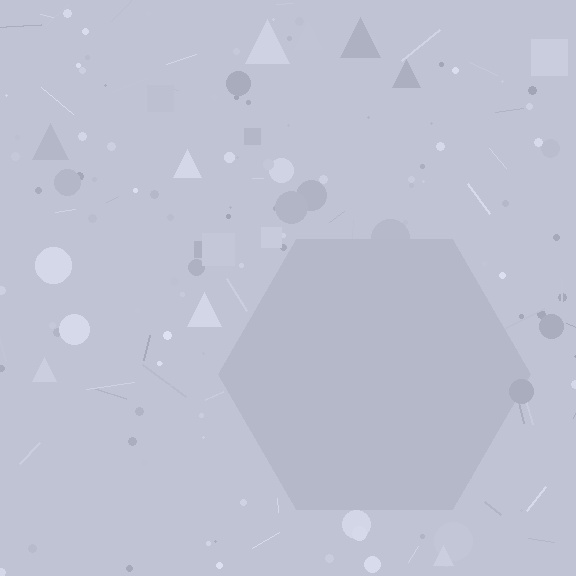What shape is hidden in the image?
A hexagon is hidden in the image.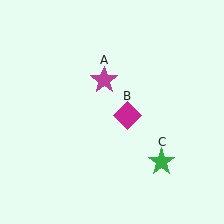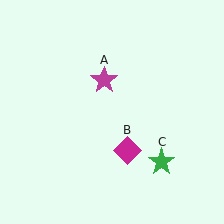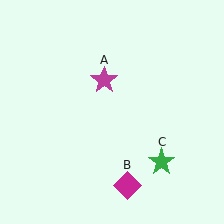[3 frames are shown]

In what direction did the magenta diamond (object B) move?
The magenta diamond (object B) moved down.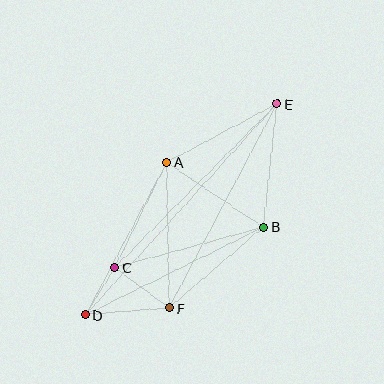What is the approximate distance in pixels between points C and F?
The distance between C and F is approximately 68 pixels.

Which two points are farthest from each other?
Points D and E are farthest from each other.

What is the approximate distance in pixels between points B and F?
The distance between B and F is approximately 124 pixels.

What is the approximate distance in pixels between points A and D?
The distance between A and D is approximately 173 pixels.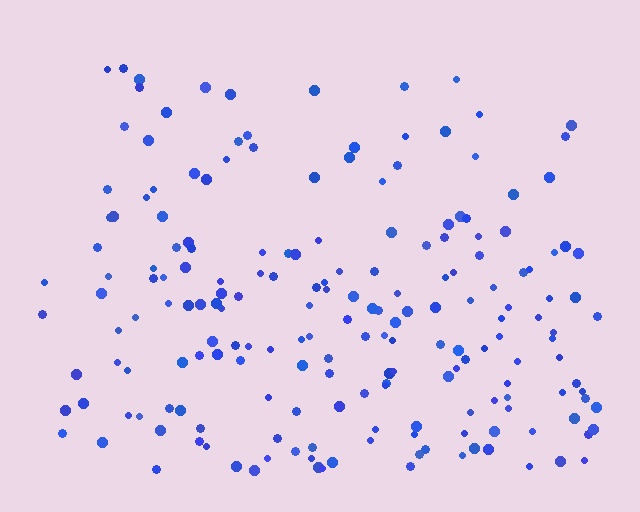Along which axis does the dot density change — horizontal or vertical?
Vertical.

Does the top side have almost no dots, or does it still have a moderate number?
Still a moderate number, just noticeably fewer than the bottom.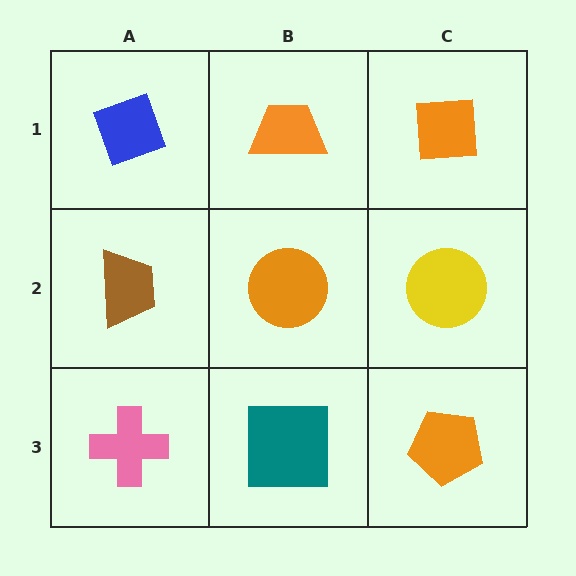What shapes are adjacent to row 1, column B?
An orange circle (row 2, column B), a blue diamond (row 1, column A), an orange square (row 1, column C).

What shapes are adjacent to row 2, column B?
An orange trapezoid (row 1, column B), a teal square (row 3, column B), a brown trapezoid (row 2, column A), a yellow circle (row 2, column C).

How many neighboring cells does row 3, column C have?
2.